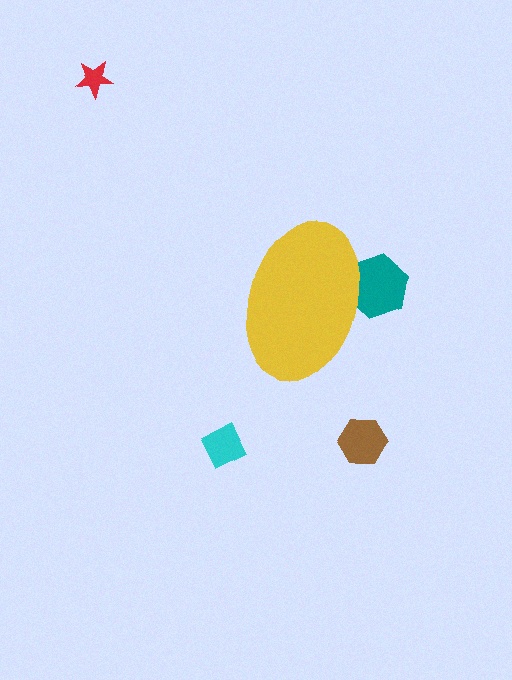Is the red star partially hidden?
No, the red star is fully visible.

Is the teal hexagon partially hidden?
Yes, the teal hexagon is partially hidden behind the yellow ellipse.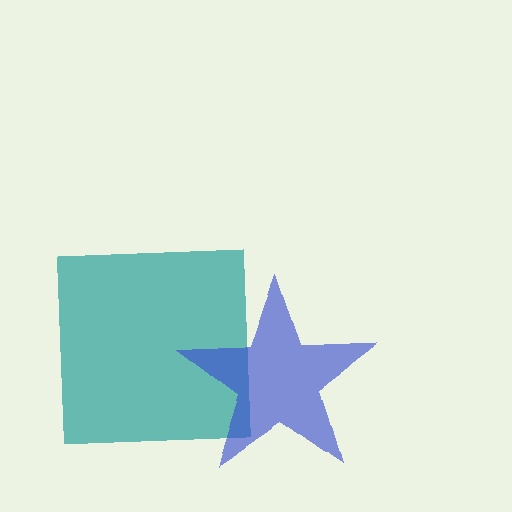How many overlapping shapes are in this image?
There are 2 overlapping shapes in the image.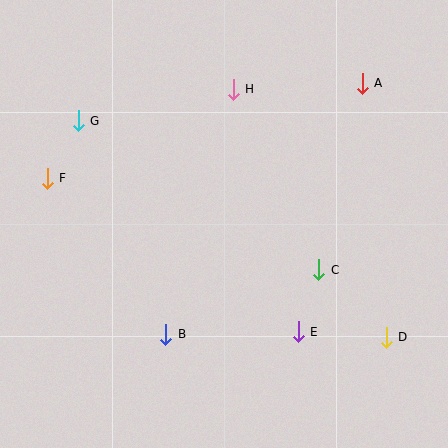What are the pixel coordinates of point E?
Point E is at (298, 332).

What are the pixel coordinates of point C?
Point C is at (319, 270).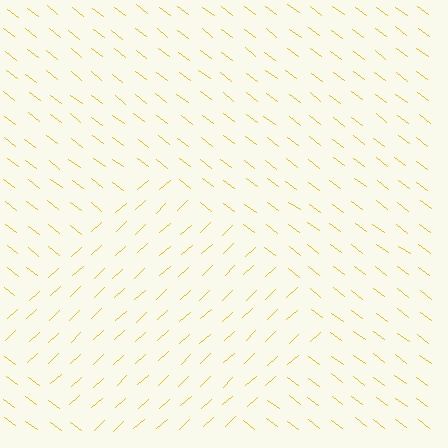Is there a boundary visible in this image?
Yes, there is a texture boundary formed by a change in line orientation.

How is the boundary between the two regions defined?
The boundary is defined purely by a change in line orientation (approximately 80 degrees difference). All lines are the same color and thickness.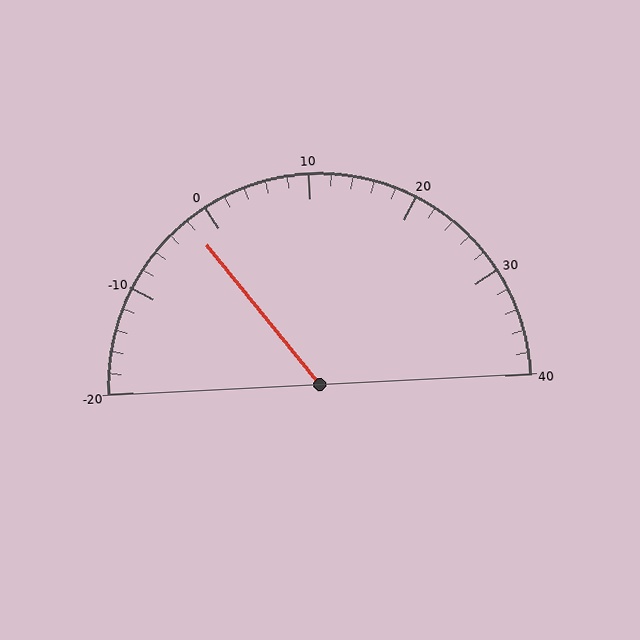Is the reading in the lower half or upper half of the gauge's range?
The reading is in the lower half of the range (-20 to 40).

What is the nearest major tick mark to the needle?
The nearest major tick mark is 0.